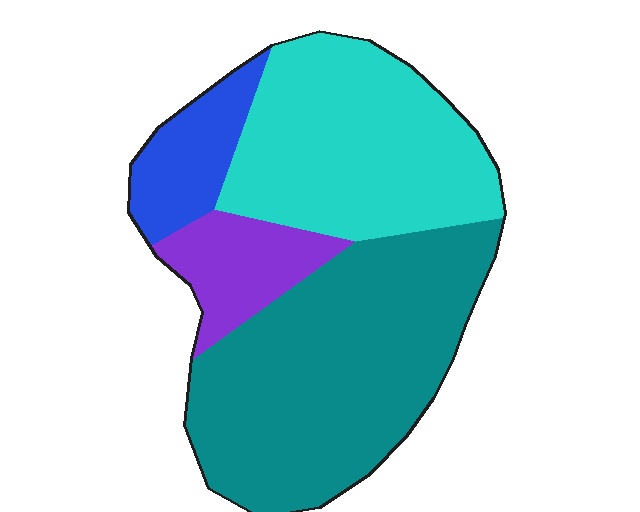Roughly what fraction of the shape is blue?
Blue takes up about one tenth (1/10) of the shape.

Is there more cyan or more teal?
Teal.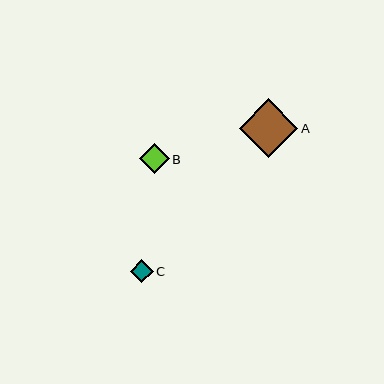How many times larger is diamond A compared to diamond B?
Diamond A is approximately 2.0 times the size of diamond B.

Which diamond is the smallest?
Diamond C is the smallest with a size of approximately 23 pixels.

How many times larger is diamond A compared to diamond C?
Diamond A is approximately 2.6 times the size of diamond C.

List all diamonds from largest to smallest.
From largest to smallest: A, B, C.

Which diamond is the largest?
Diamond A is the largest with a size of approximately 59 pixels.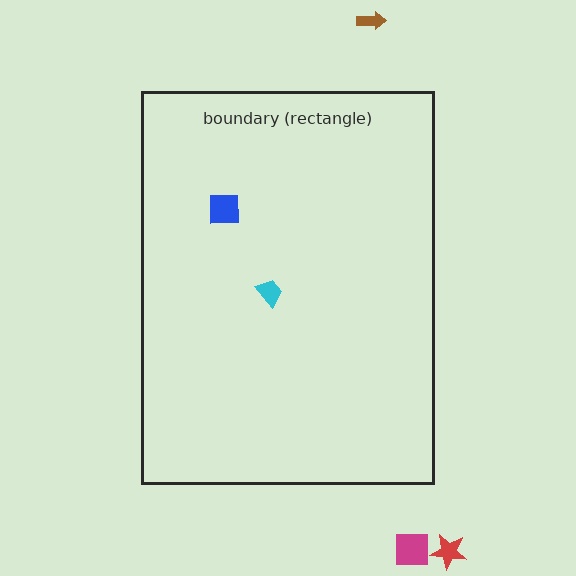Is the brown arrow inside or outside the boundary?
Outside.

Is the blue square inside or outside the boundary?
Inside.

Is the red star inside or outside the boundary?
Outside.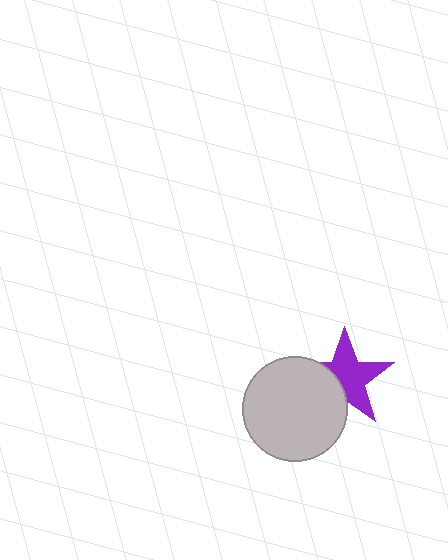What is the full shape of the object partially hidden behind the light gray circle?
The partially hidden object is a purple star.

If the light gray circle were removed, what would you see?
You would see the complete purple star.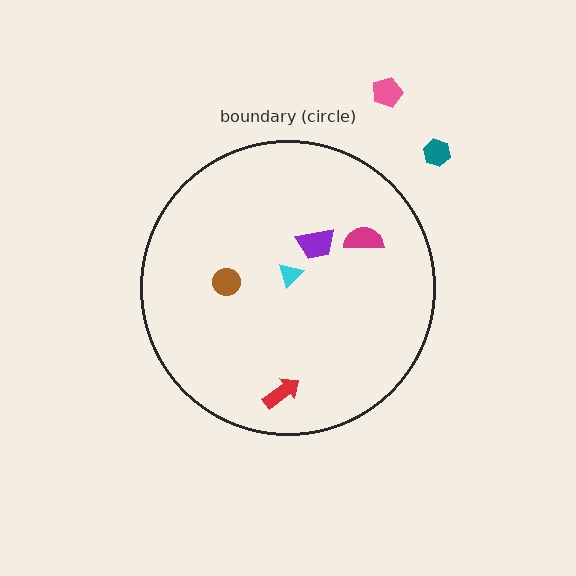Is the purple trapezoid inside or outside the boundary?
Inside.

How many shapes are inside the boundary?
5 inside, 2 outside.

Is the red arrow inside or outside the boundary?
Inside.